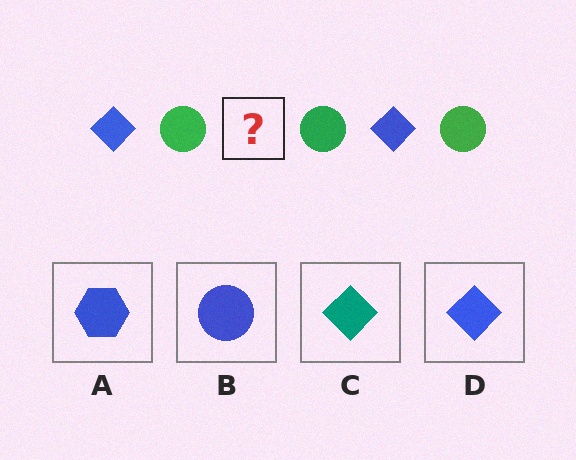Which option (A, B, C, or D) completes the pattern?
D.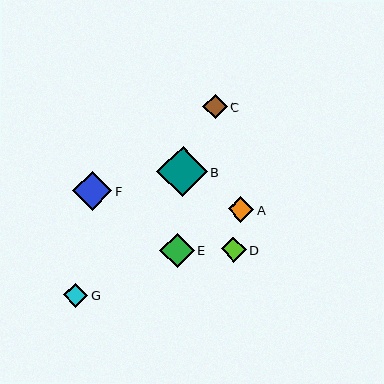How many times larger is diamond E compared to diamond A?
Diamond E is approximately 1.3 times the size of diamond A.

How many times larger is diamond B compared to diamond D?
Diamond B is approximately 2.0 times the size of diamond D.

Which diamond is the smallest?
Diamond G is the smallest with a size of approximately 24 pixels.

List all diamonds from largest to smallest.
From largest to smallest: B, F, E, A, D, C, G.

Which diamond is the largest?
Diamond B is the largest with a size of approximately 50 pixels.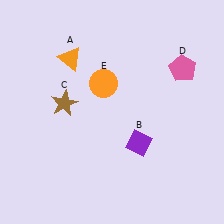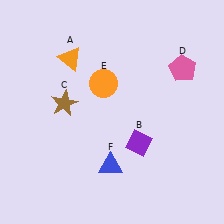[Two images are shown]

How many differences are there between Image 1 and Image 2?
There is 1 difference between the two images.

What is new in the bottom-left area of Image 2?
A blue triangle (F) was added in the bottom-left area of Image 2.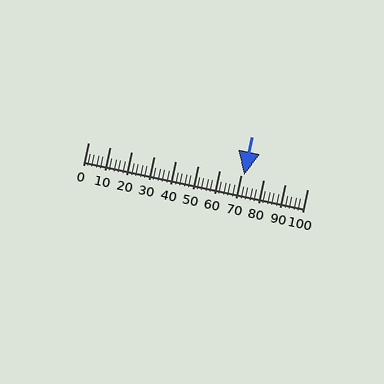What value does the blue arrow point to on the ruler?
The blue arrow points to approximately 71.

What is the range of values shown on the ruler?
The ruler shows values from 0 to 100.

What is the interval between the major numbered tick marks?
The major tick marks are spaced 10 units apart.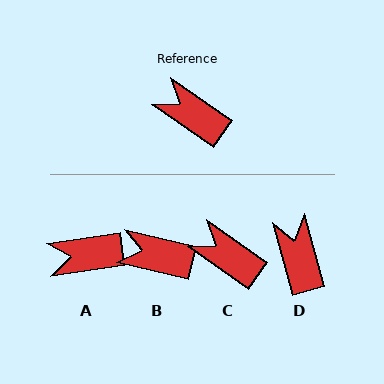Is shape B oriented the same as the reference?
No, it is off by about 21 degrees.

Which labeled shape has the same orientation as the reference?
C.